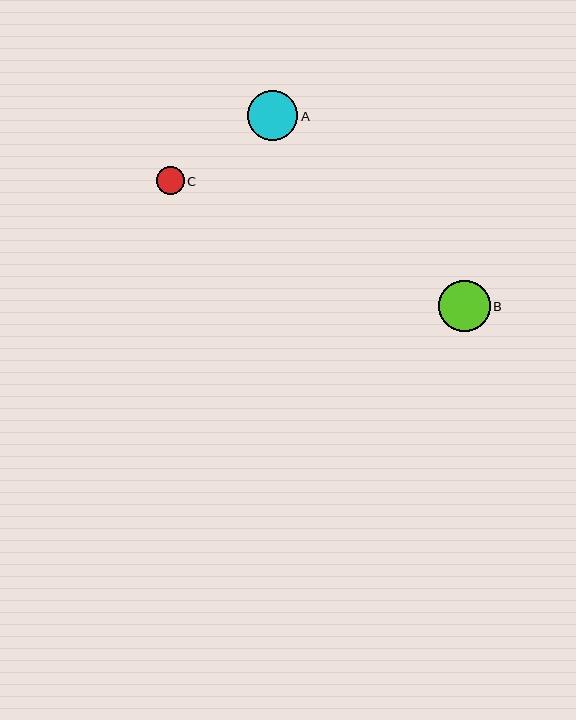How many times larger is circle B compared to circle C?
Circle B is approximately 1.8 times the size of circle C.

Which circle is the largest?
Circle B is the largest with a size of approximately 52 pixels.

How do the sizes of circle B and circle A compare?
Circle B and circle A are approximately the same size.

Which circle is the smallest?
Circle C is the smallest with a size of approximately 28 pixels.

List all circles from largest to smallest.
From largest to smallest: B, A, C.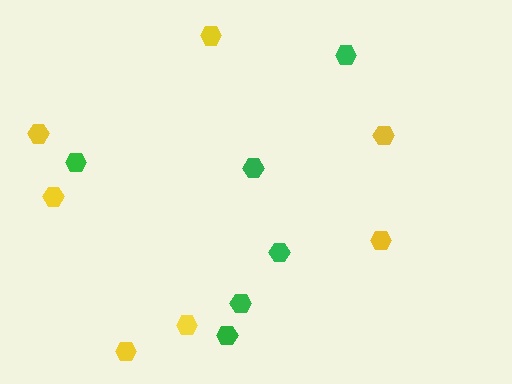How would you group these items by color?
There are 2 groups: one group of green hexagons (6) and one group of yellow hexagons (7).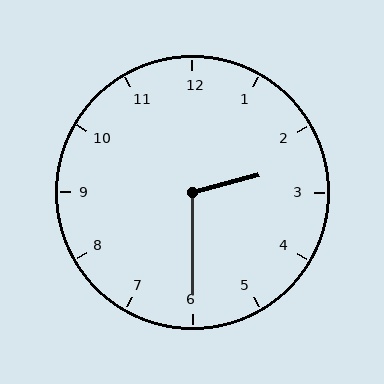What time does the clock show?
2:30.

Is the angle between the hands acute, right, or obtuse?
It is obtuse.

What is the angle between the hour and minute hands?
Approximately 105 degrees.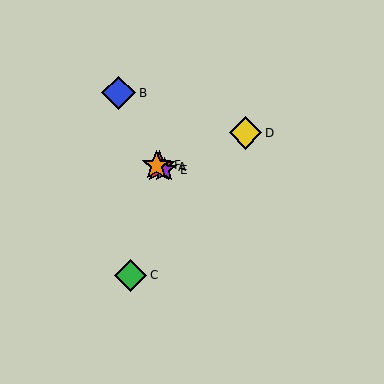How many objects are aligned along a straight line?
3 objects (A, E, F) are aligned along a straight line.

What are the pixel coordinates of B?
Object B is at (119, 93).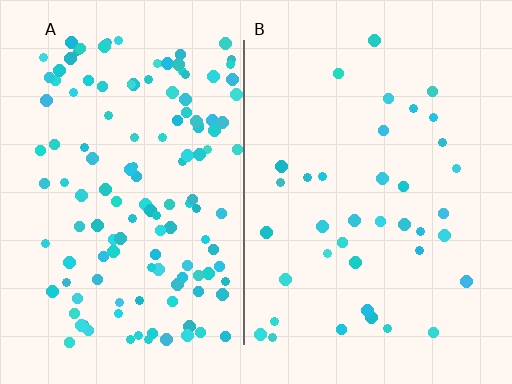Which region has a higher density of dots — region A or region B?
A (the left).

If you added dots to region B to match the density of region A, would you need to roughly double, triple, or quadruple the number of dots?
Approximately triple.